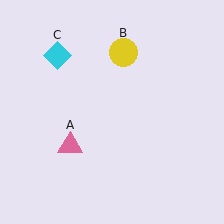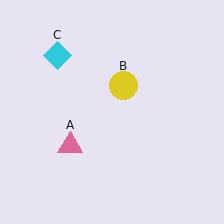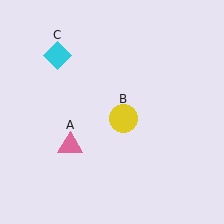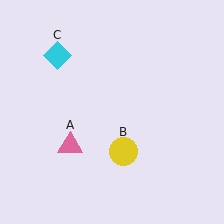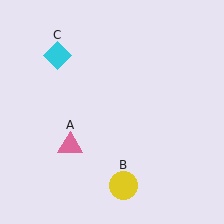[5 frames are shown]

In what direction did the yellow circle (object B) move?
The yellow circle (object B) moved down.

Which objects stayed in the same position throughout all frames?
Pink triangle (object A) and cyan diamond (object C) remained stationary.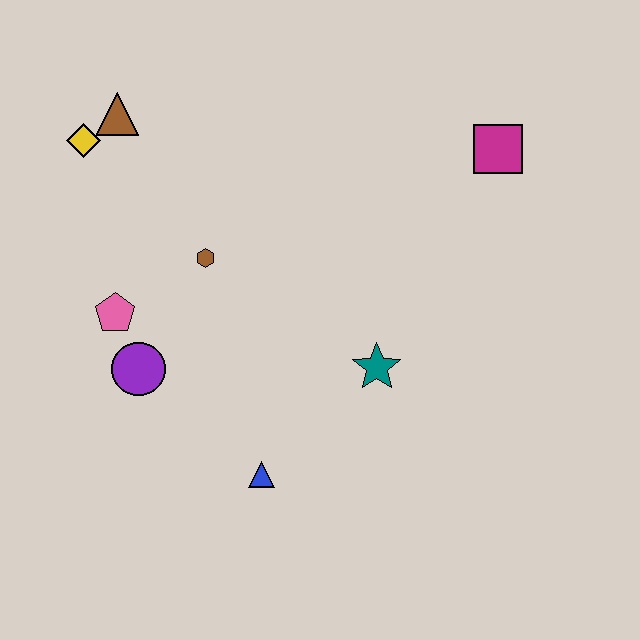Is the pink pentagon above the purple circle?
Yes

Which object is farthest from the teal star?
The yellow diamond is farthest from the teal star.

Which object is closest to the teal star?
The blue triangle is closest to the teal star.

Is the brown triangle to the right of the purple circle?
No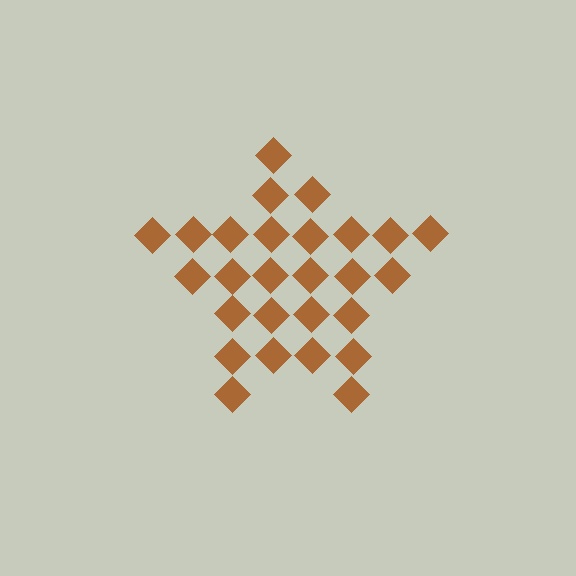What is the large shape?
The large shape is a star.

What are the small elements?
The small elements are diamonds.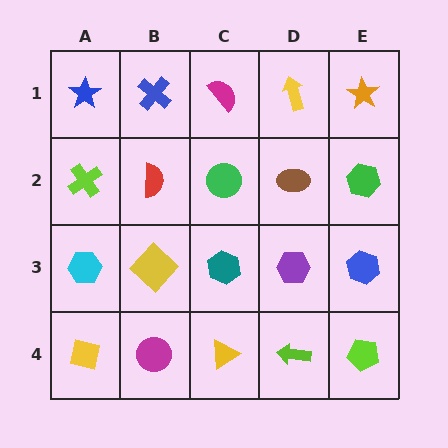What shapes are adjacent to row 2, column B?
A blue cross (row 1, column B), a yellow diamond (row 3, column B), a lime cross (row 2, column A), a green circle (row 2, column C).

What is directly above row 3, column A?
A lime cross.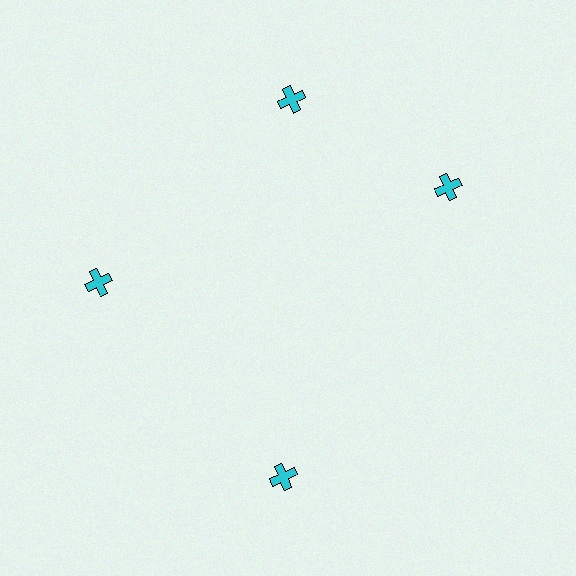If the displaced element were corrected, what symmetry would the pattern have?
It would have 4-fold rotational symmetry — the pattern would map onto itself every 90 degrees.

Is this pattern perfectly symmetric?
No. The 4 cyan crosses are arranged in a ring, but one element near the 3 o'clock position is rotated out of alignment along the ring, breaking the 4-fold rotational symmetry.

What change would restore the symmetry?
The symmetry would be restored by rotating it back into even spacing with its neighbors so that all 4 crosses sit at equal angles and equal distance from the center.